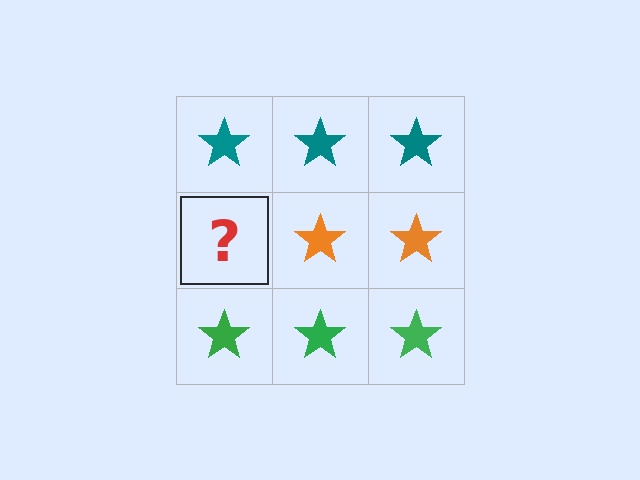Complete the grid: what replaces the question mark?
The question mark should be replaced with an orange star.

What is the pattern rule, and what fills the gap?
The rule is that each row has a consistent color. The gap should be filled with an orange star.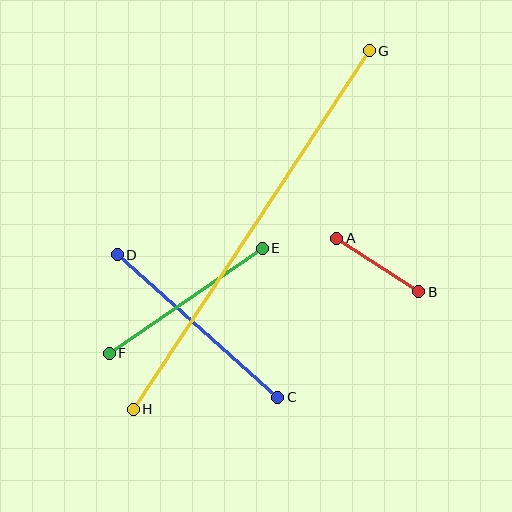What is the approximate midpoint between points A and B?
The midpoint is at approximately (378, 265) pixels.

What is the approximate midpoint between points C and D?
The midpoint is at approximately (197, 326) pixels.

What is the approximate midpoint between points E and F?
The midpoint is at approximately (186, 301) pixels.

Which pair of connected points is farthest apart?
Points G and H are farthest apart.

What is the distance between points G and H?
The distance is approximately 429 pixels.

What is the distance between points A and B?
The distance is approximately 98 pixels.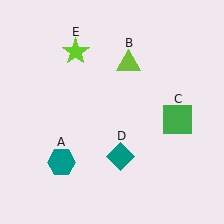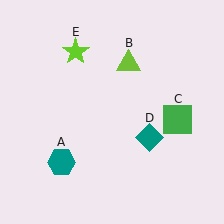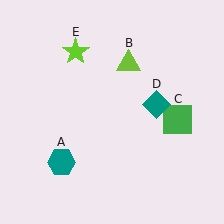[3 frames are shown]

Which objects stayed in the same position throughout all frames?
Teal hexagon (object A) and lime triangle (object B) and green square (object C) and lime star (object E) remained stationary.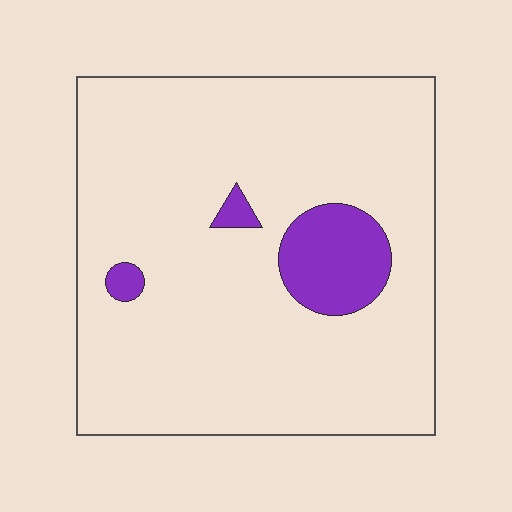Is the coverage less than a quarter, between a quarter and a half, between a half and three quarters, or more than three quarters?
Less than a quarter.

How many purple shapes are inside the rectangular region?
3.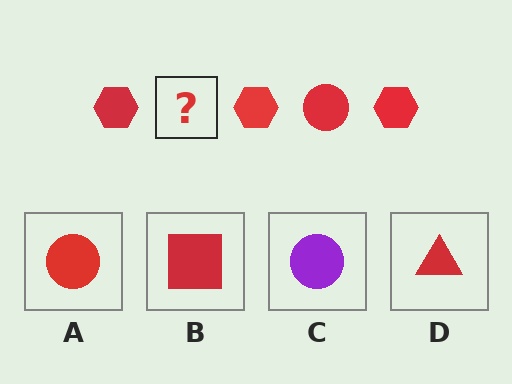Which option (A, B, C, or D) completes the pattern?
A.